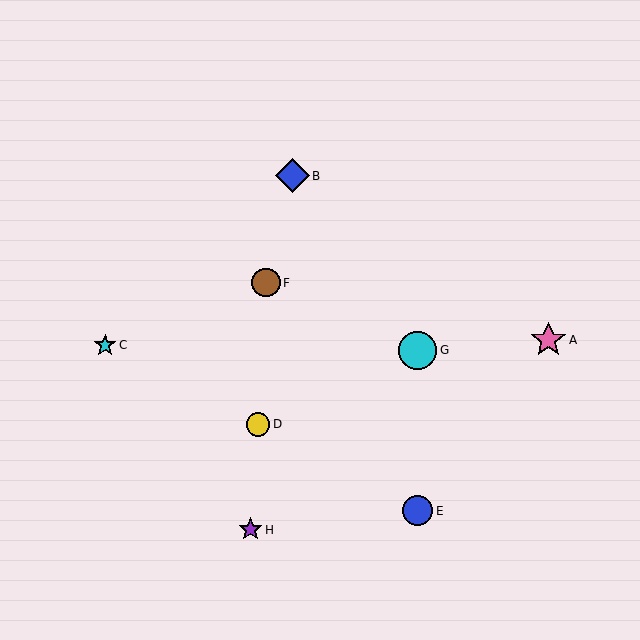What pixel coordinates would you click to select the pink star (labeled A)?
Click at (548, 340) to select the pink star A.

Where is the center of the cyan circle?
The center of the cyan circle is at (418, 350).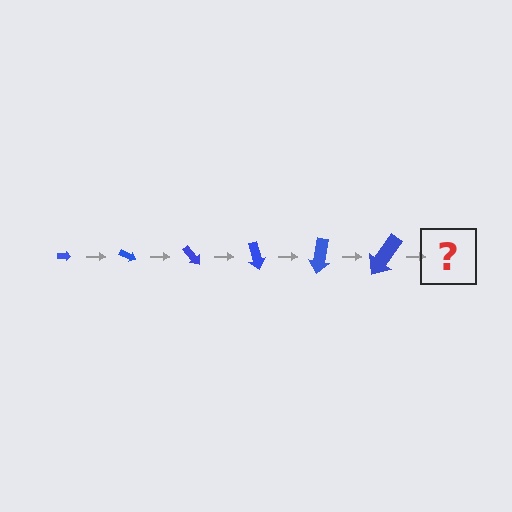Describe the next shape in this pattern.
It should be an arrow, larger than the previous one and rotated 150 degrees from the start.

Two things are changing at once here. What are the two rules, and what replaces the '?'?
The two rules are that the arrow grows larger each step and it rotates 25 degrees each step. The '?' should be an arrow, larger than the previous one and rotated 150 degrees from the start.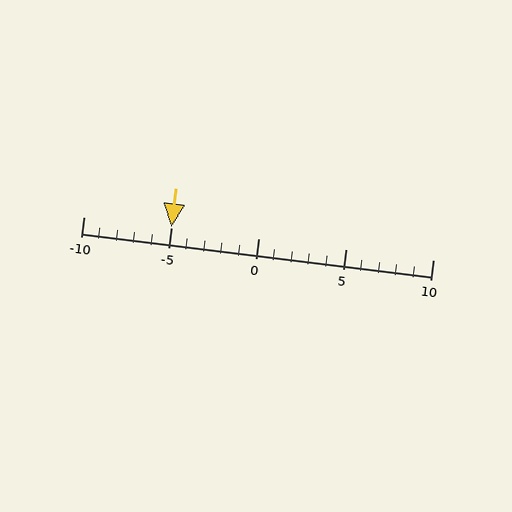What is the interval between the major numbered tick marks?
The major tick marks are spaced 5 units apart.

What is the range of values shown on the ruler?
The ruler shows values from -10 to 10.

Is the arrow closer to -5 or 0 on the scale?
The arrow is closer to -5.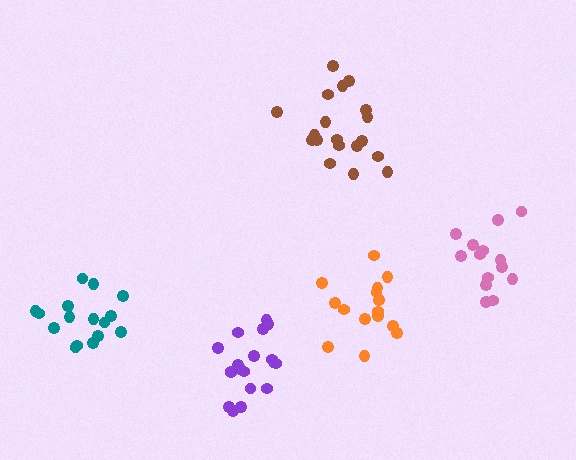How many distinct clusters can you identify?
There are 5 distinct clusters.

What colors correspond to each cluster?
The clusters are colored: pink, orange, brown, purple, teal.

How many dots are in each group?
Group 1: 14 dots, Group 2: 15 dots, Group 3: 19 dots, Group 4: 19 dots, Group 5: 16 dots (83 total).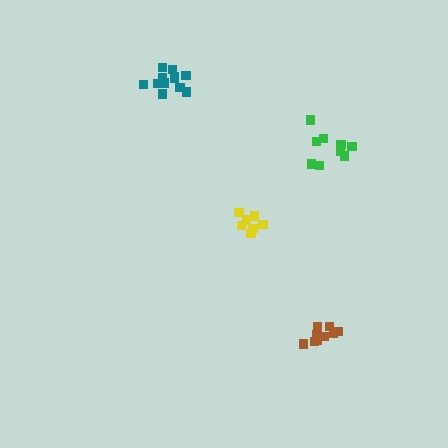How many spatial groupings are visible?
There are 4 spatial groupings.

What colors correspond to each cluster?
The clusters are colored: yellow, green, teal, brown.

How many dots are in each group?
Group 1: 7 dots, Group 2: 9 dots, Group 3: 12 dots, Group 4: 9 dots (37 total).